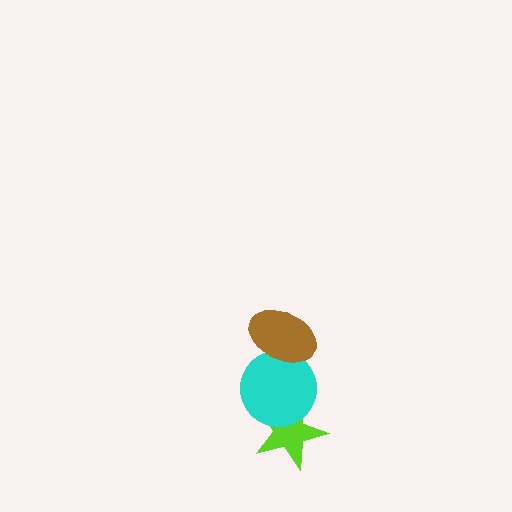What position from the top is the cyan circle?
The cyan circle is 2nd from the top.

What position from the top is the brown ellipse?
The brown ellipse is 1st from the top.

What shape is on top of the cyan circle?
The brown ellipse is on top of the cyan circle.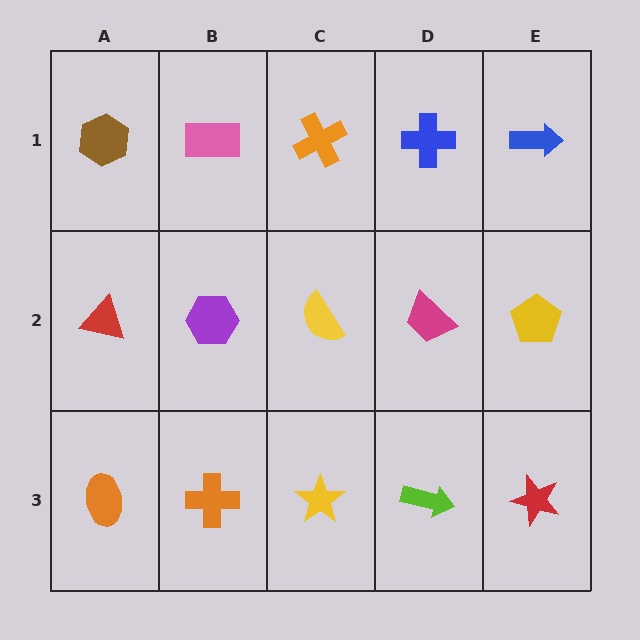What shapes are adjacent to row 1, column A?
A red triangle (row 2, column A), a pink rectangle (row 1, column B).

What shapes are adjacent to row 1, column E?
A yellow pentagon (row 2, column E), a blue cross (row 1, column D).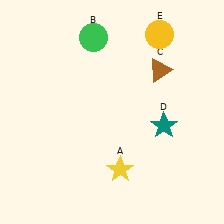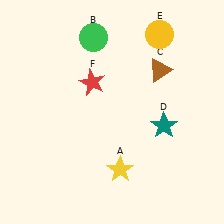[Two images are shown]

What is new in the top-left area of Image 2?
A red star (F) was added in the top-left area of Image 2.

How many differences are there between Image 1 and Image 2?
There is 1 difference between the two images.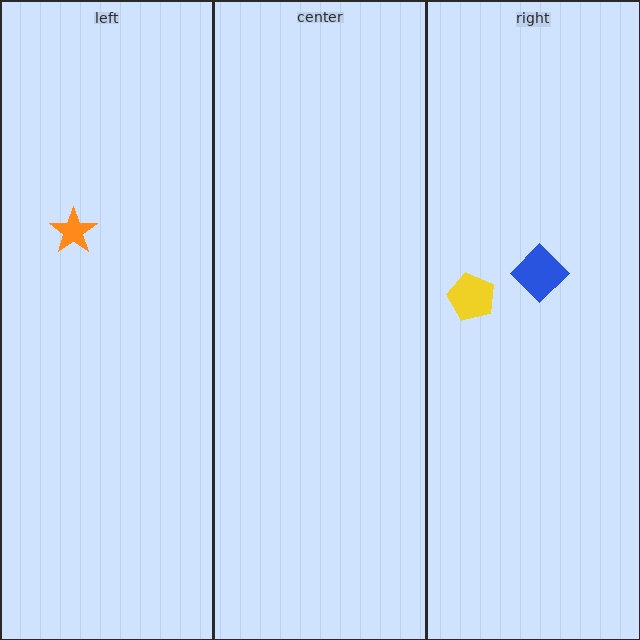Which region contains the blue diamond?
The right region.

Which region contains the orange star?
The left region.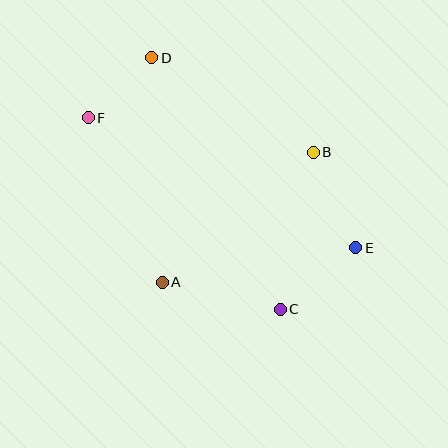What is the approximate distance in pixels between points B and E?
The distance between B and E is approximately 104 pixels.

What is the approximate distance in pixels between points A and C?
The distance between A and C is approximately 121 pixels.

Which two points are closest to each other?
Points D and F are closest to each other.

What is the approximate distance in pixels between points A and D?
The distance between A and D is approximately 225 pixels.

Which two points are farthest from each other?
Points E and F are farthest from each other.